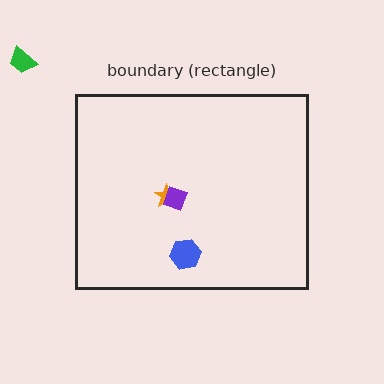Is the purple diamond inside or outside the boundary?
Inside.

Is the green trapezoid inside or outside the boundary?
Outside.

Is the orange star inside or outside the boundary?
Inside.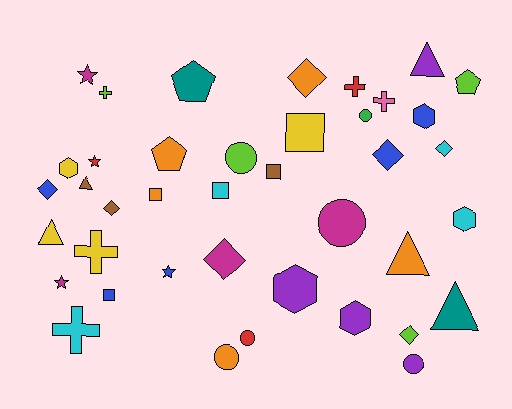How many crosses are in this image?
There are 5 crosses.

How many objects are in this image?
There are 40 objects.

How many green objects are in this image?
There is 1 green object.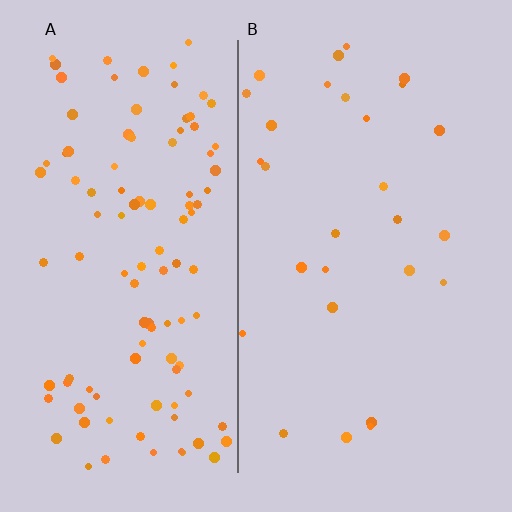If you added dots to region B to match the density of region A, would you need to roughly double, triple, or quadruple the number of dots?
Approximately quadruple.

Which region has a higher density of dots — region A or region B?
A (the left).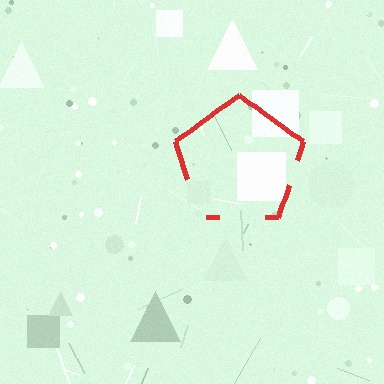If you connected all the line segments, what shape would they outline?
They would outline a pentagon.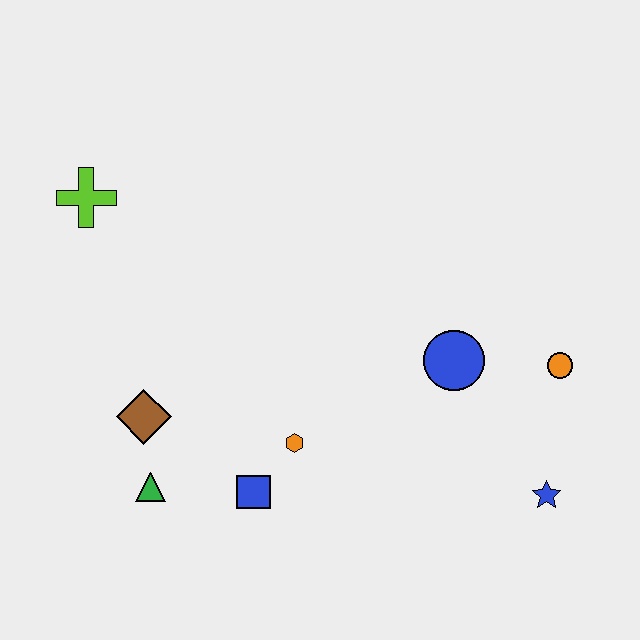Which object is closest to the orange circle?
The blue circle is closest to the orange circle.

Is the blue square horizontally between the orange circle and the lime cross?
Yes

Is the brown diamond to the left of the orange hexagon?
Yes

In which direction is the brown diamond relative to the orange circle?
The brown diamond is to the left of the orange circle.